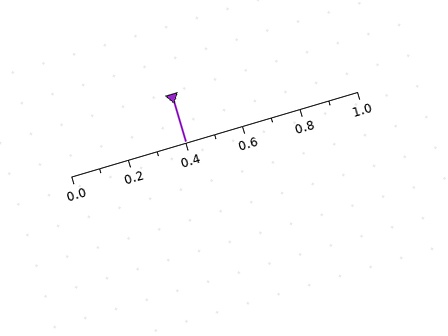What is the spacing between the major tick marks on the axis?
The major ticks are spaced 0.2 apart.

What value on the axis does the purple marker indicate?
The marker indicates approximately 0.4.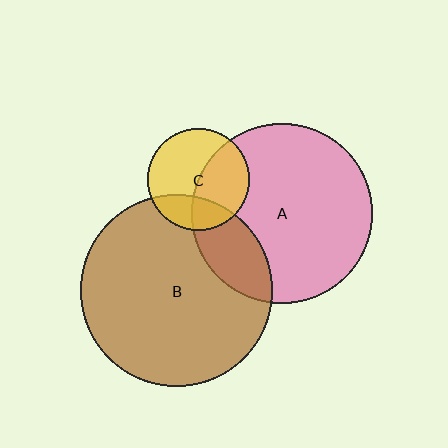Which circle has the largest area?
Circle B (brown).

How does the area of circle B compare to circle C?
Approximately 3.5 times.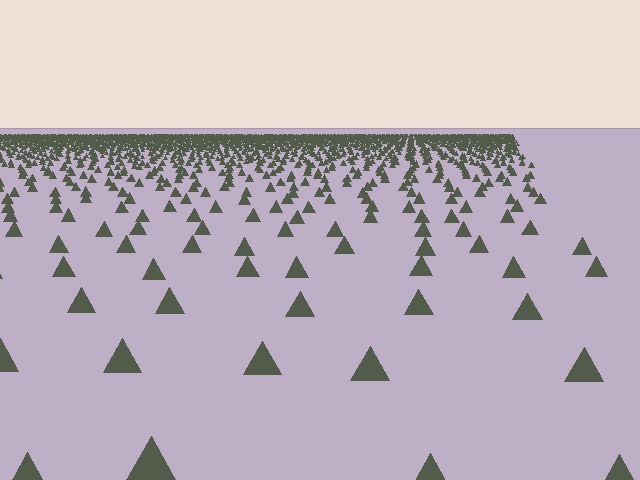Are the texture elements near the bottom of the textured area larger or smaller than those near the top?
Larger. Near the bottom, elements are closer to the viewer and appear at a bigger on-screen size.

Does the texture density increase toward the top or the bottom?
Density increases toward the top.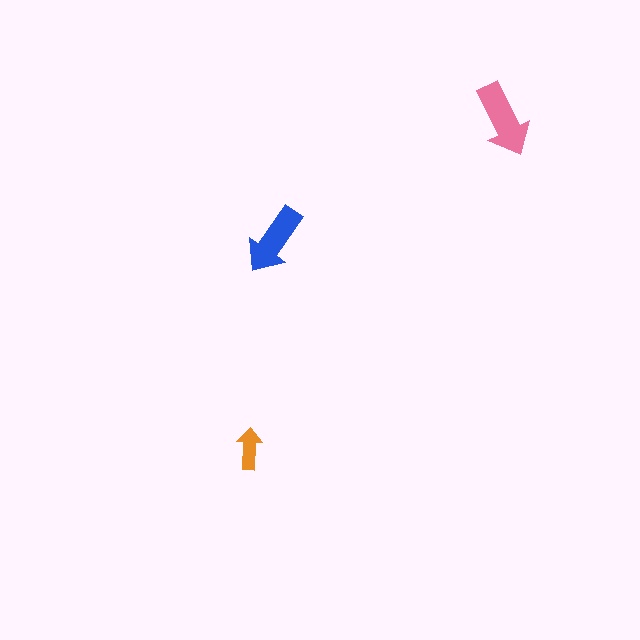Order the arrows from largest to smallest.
the pink one, the blue one, the orange one.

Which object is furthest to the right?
The pink arrow is rightmost.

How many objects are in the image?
There are 3 objects in the image.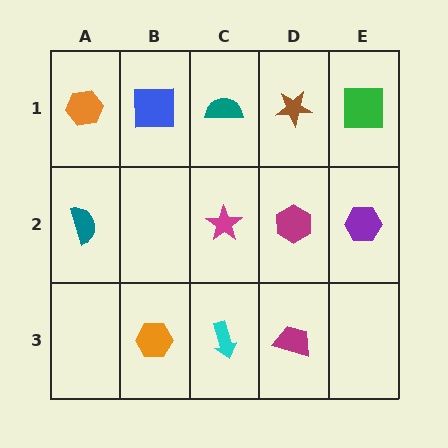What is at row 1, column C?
A teal semicircle.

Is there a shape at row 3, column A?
No, that cell is empty.